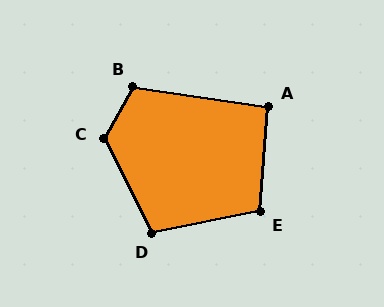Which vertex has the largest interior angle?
C, at approximately 124 degrees.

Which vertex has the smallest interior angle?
A, at approximately 94 degrees.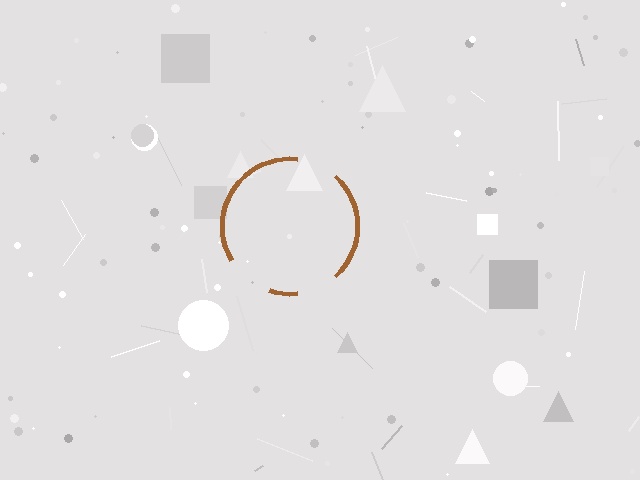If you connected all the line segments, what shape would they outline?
They would outline a circle.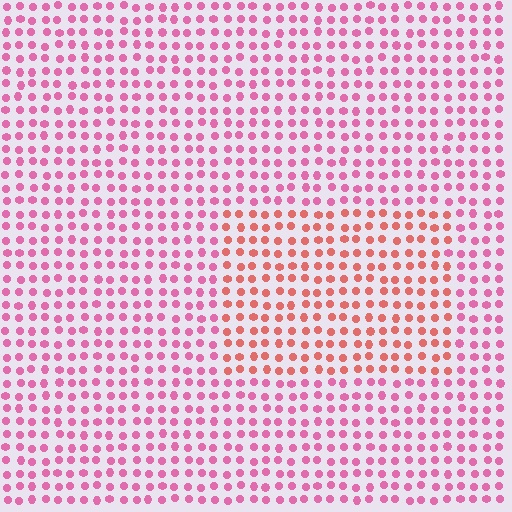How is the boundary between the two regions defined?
The boundary is defined purely by a slight shift in hue (about 35 degrees). Spacing, size, and orientation are identical on both sides.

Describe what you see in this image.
The image is filled with small pink elements in a uniform arrangement. A rectangle-shaped region is visible where the elements are tinted to a slightly different hue, forming a subtle color boundary.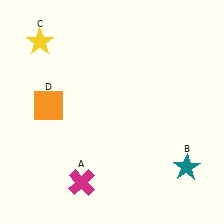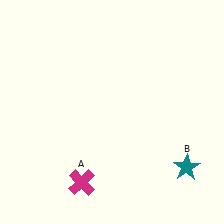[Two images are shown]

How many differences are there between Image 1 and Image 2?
There are 2 differences between the two images.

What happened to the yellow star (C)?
The yellow star (C) was removed in Image 2. It was in the top-left area of Image 1.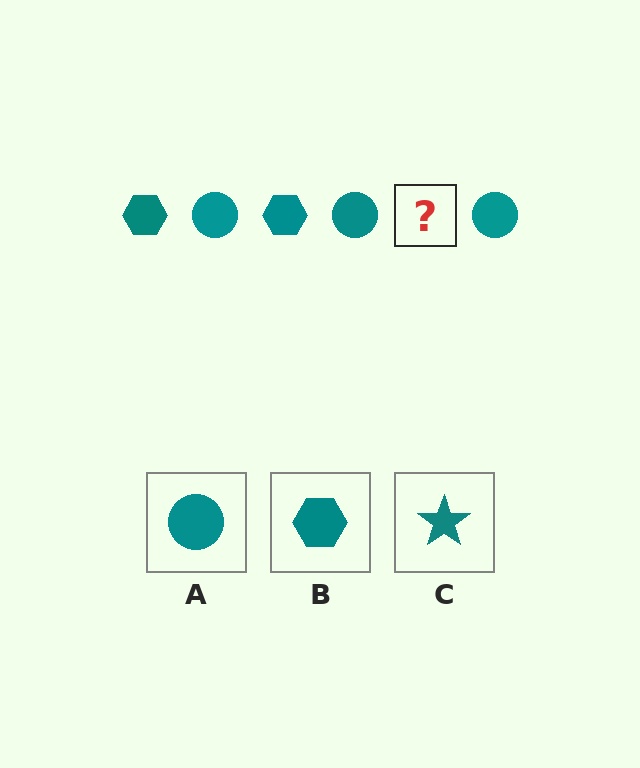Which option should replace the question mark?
Option B.